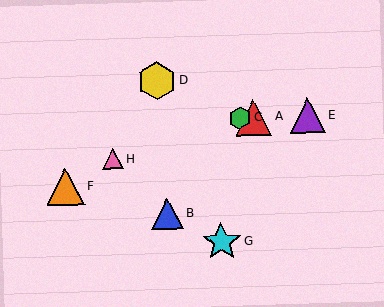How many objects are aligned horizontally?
3 objects (A, C, E) are aligned horizontally.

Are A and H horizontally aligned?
No, A is at y≈118 and H is at y≈159.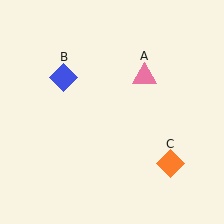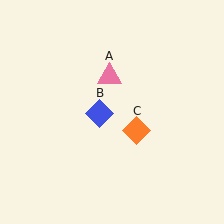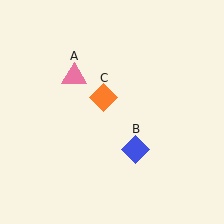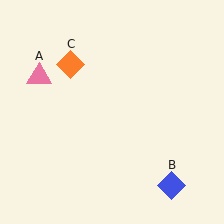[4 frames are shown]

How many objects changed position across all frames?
3 objects changed position: pink triangle (object A), blue diamond (object B), orange diamond (object C).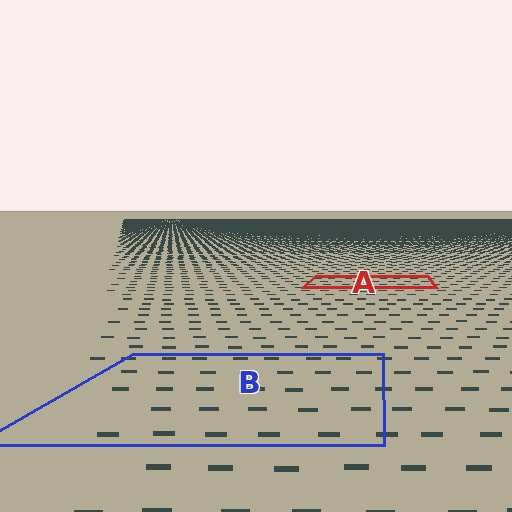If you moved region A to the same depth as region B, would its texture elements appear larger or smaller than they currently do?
They would appear larger. At a closer depth, the same texture elements are projected at a bigger on-screen size.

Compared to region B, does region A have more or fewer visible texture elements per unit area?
Region A has more texture elements per unit area — they are packed more densely because it is farther away.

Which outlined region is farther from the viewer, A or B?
Region A is farther from the viewer — the texture elements inside it appear smaller and more densely packed.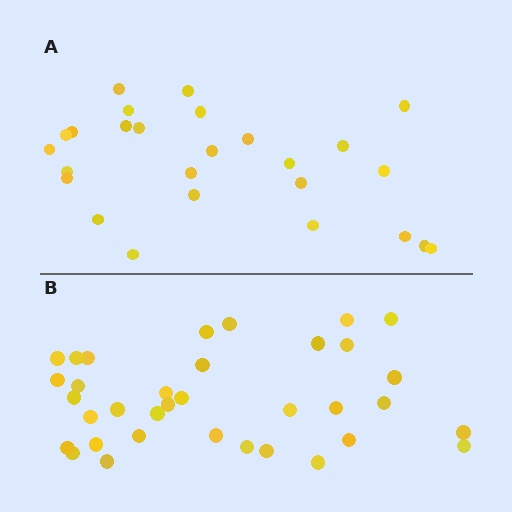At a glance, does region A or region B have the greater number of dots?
Region B (the bottom region) has more dots.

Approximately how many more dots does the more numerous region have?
Region B has roughly 8 or so more dots than region A.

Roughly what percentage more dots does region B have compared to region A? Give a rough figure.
About 35% more.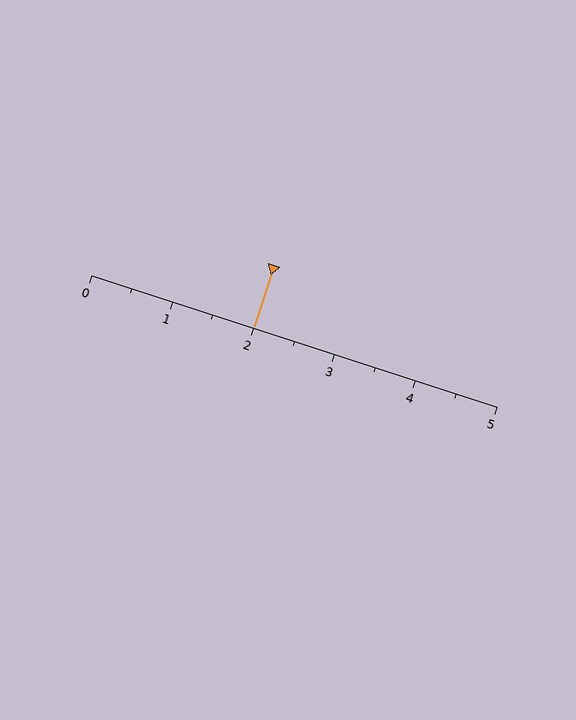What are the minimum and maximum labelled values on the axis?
The axis runs from 0 to 5.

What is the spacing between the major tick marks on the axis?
The major ticks are spaced 1 apart.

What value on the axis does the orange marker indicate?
The marker indicates approximately 2.